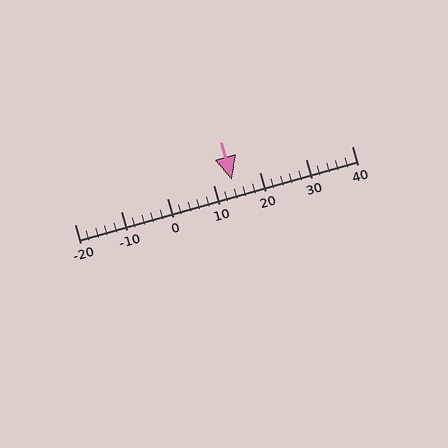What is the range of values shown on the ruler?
The ruler shows values from -20 to 40.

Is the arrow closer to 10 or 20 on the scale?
The arrow is closer to 10.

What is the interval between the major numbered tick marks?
The major tick marks are spaced 10 units apart.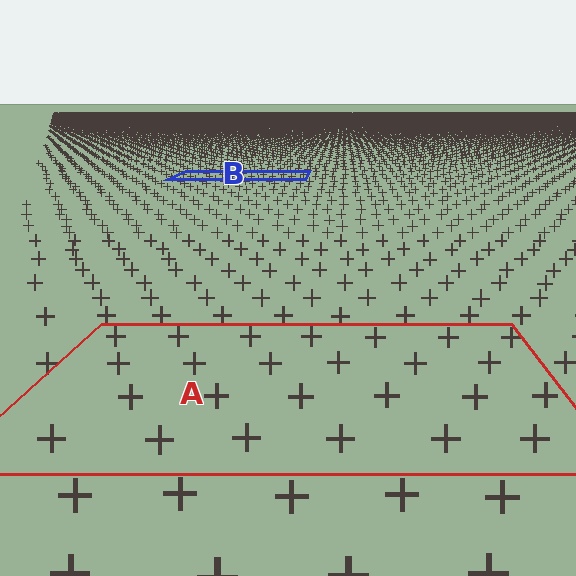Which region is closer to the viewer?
Region A is closer. The texture elements there are larger and more spread out.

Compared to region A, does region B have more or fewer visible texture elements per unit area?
Region B has more texture elements per unit area — they are packed more densely because it is farther away.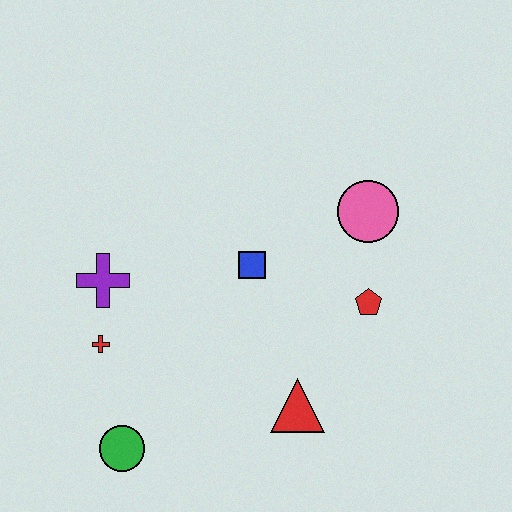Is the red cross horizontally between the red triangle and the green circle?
No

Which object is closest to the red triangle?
The red pentagon is closest to the red triangle.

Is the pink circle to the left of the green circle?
No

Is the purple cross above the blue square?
No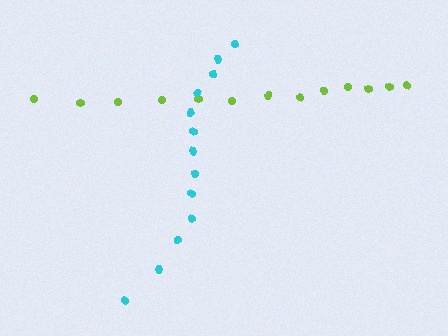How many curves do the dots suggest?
There are 2 distinct paths.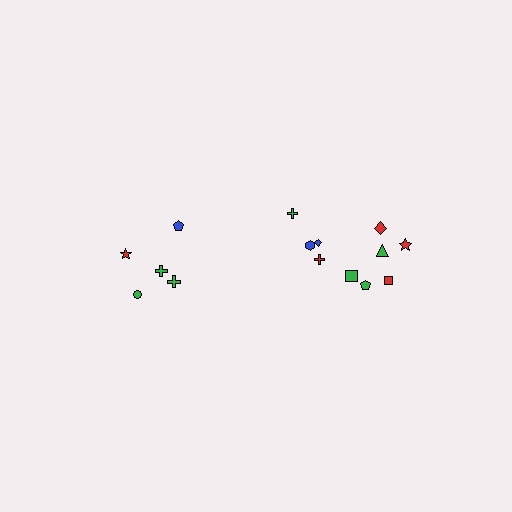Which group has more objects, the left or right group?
The right group.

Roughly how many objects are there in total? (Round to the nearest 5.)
Roughly 15 objects in total.